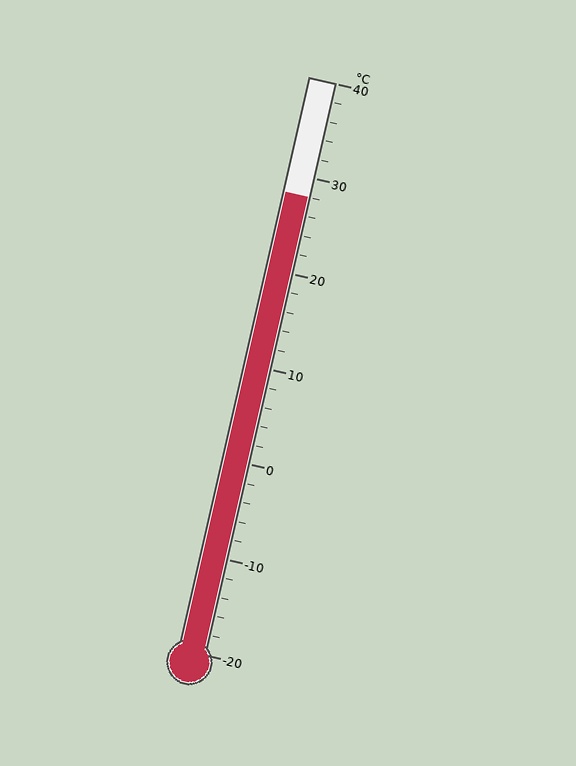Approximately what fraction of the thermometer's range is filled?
The thermometer is filled to approximately 80% of its range.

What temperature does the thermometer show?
The thermometer shows approximately 28°C.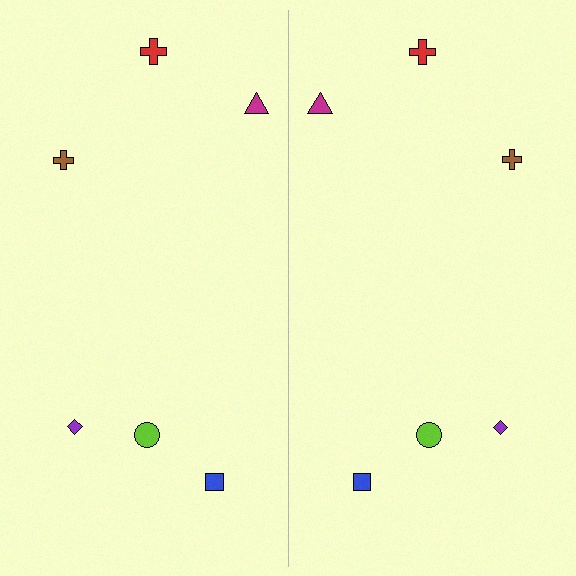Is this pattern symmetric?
Yes, this pattern has bilateral (reflection) symmetry.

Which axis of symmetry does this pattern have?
The pattern has a vertical axis of symmetry running through the center of the image.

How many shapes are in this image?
There are 12 shapes in this image.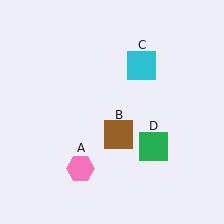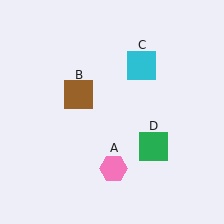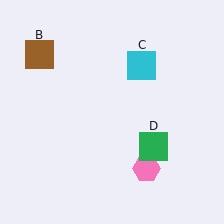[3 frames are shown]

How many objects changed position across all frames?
2 objects changed position: pink hexagon (object A), brown square (object B).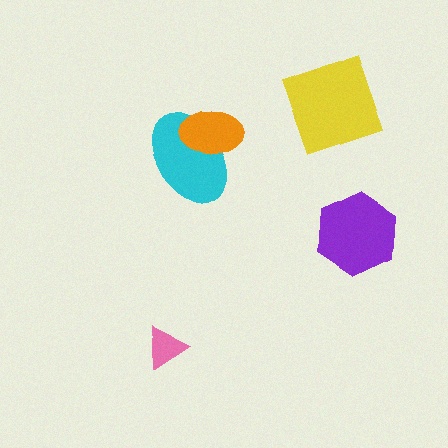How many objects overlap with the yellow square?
0 objects overlap with the yellow square.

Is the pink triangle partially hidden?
No, no other shape covers it.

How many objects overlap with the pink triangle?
0 objects overlap with the pink triangle.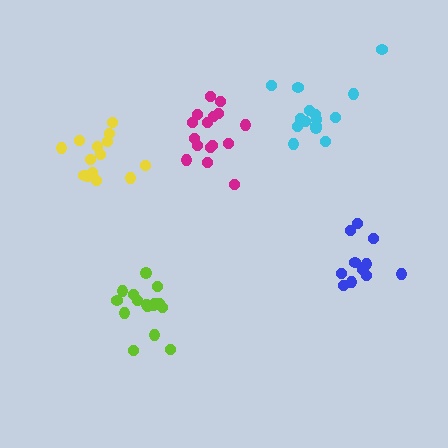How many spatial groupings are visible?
There are 5 spatial groupings.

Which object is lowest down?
The lime cluster is bottommost.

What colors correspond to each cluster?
The clusters are colored: lime, cyan, magenta, blue, yellow.